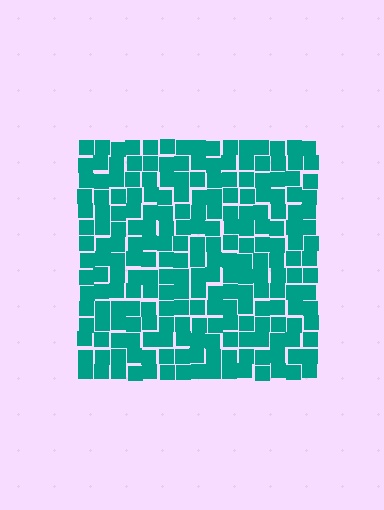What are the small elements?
The small elements are squares.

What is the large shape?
The large shape is a square.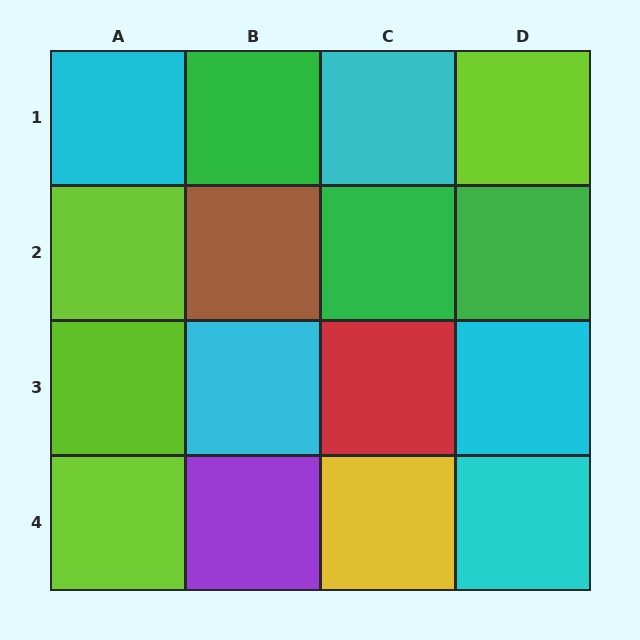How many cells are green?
3 cells are green.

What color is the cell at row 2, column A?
Lime.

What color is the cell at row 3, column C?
Red.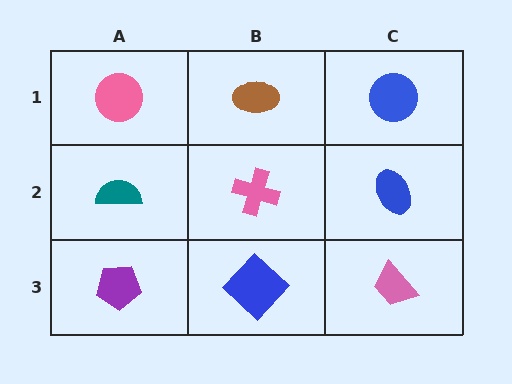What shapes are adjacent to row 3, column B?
A pink cross (row 2, column B), a purple pentagon (row 3, column A), a pink trapezoid (row 3, column C).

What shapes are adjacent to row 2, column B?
A brown ellipse (row 1, column B), a blue diamond (row 3, column B), a teal semicircle (row 2, column A), a blue ellipse (row 2, column C).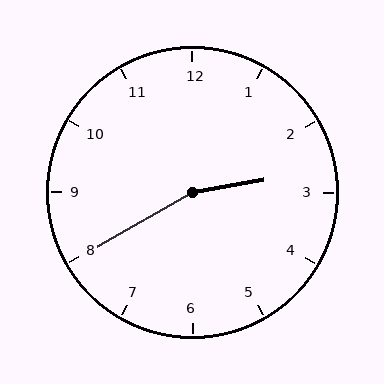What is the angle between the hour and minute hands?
Approximately 160 degrees.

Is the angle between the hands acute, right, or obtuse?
It is obtuse.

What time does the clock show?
2:40.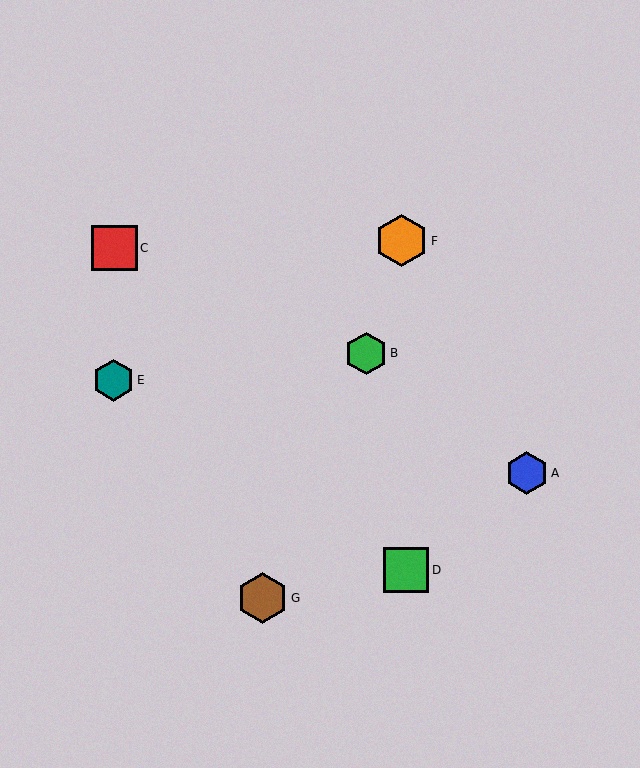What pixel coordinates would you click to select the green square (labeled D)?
Click at (406, 570) to select the green square D.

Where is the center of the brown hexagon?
The center of the brown hexagon is at (262, 598).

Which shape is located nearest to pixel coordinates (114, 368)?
The teal hexagon (labeled E) at (113, 380) is nearest to that location.